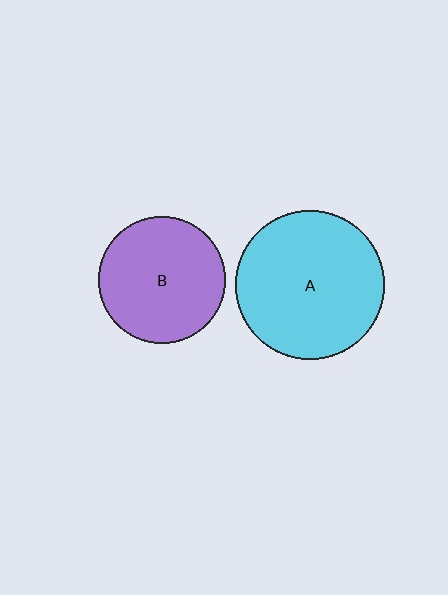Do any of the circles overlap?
No, none of the circles overlap.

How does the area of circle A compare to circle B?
Approximately 1.4 times.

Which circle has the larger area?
Circle A (cyan).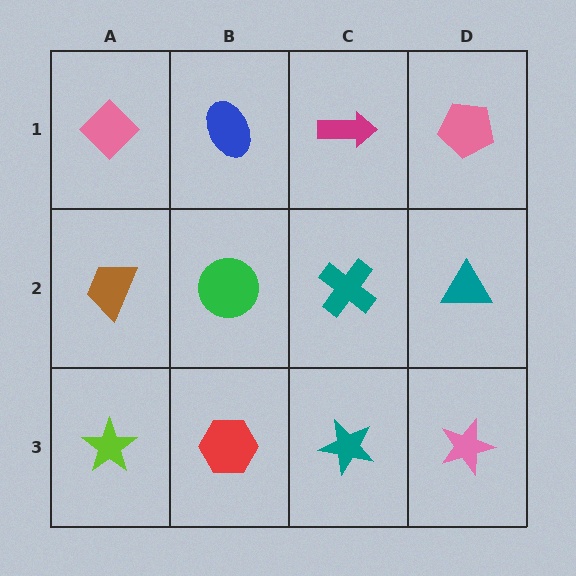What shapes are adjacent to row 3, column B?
A green circle (row 2, column B), a lime star (row 3, column A), a teal star (row 3, column C).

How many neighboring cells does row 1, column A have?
2.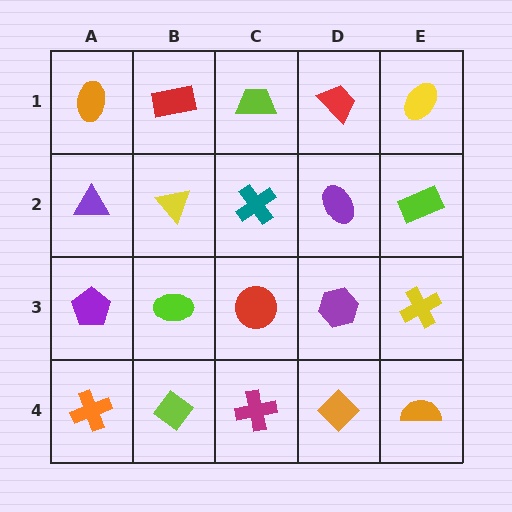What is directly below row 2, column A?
A purple pentagon.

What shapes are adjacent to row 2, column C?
A lime trapezoid (row 1, column C), a red circle (row 3, column C), a yellow triangle (row 2, column B), a purple ellipse (row 2, column D).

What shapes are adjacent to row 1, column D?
A purple ellipse (row 2, column D), a lime trapezoid (row 1, column C), a yellow ellipse (row 1, column E).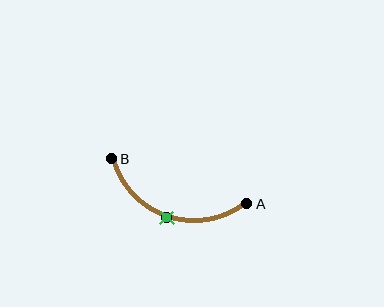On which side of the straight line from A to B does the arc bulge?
The arc bulges below the straight line connecting A and B.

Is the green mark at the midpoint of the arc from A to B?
Yes. The green mark lies on the arc at equal arc-length from both A and B — it is the arc midpoint.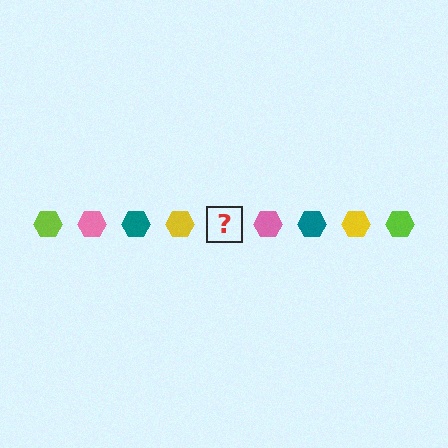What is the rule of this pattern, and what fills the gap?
The rule is that the pattern cycles through lime, pink, teal, yellow hexagons. The gap should be filled with a lime hexagon.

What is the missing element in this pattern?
The missing element is a lime hexagon.